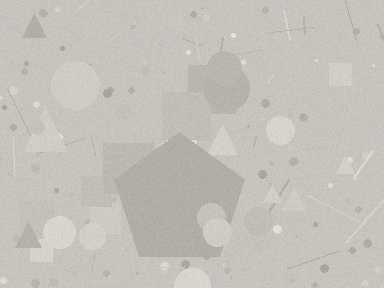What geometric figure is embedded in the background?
A pentagon is embedded in the background.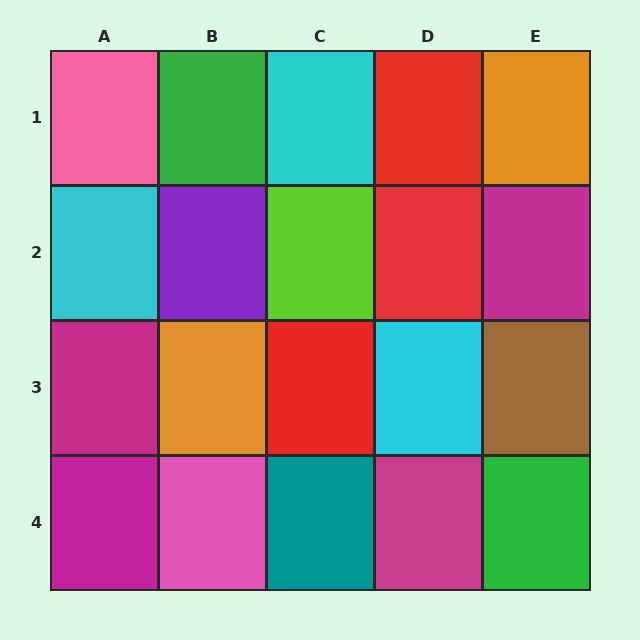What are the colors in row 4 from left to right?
Magenta, pink, teal, magenta, green.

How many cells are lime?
1 cell is lime.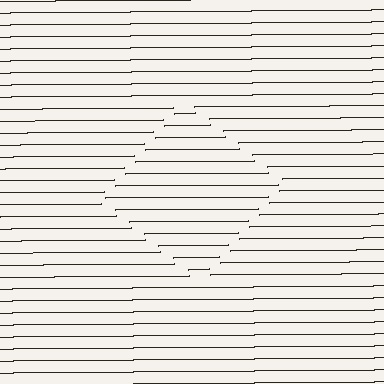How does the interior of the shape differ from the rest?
The interior of the shape contains the same grating, shifted by half a period — the contour is defined by the phase discontinuity where line-ends from the inner and outer gratings abut.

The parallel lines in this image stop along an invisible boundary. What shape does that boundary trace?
An illusory square. The interior of the shape contains the same grating, shifted by half a period — the contour is defined by the phase discontinuity where line-ends from the inner and outer gratings abut.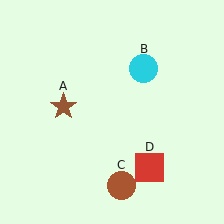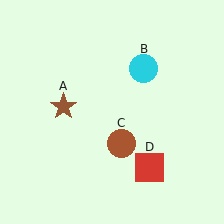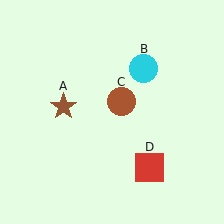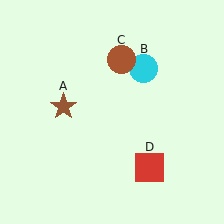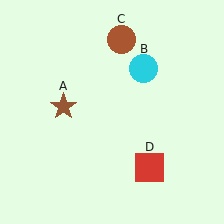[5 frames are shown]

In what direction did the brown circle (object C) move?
The brown circle (object C) moved up.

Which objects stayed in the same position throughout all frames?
Brown star (object A) and cyan circle (object B) and red square (object D) remained stationary.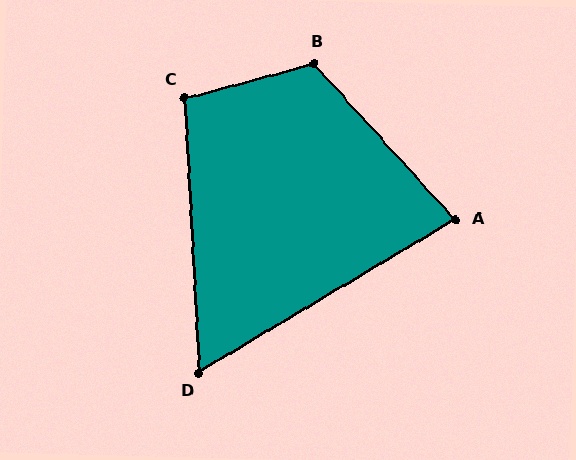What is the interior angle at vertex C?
Approximately 102 degrees (obtuse).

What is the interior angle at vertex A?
Approximately 78 degrees (acute).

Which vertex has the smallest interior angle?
D, at approximately 62 degrees.